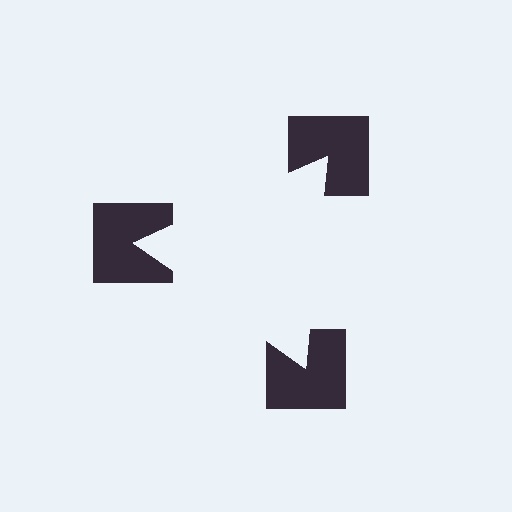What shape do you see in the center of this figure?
An illusory triangle — its edges are inferred from the aligned wedge cuts in the notched squares, not physically drawn.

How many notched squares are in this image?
There are 3 — one at each vertex of the illusory triangle.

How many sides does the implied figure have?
3 sides.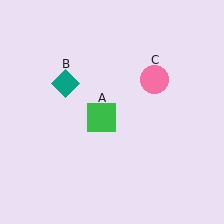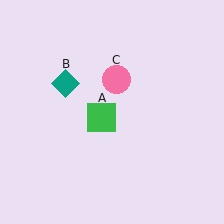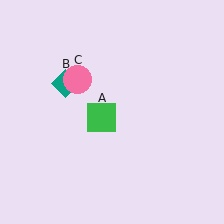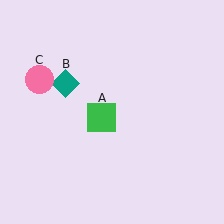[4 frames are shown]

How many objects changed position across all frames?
1 object changed position: pink circle (object C).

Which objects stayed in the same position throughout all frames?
Green square (object A) and teal diamond (object B) remained stationary.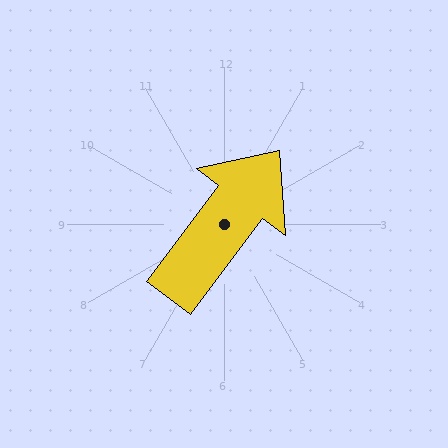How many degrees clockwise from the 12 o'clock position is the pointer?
Approximately 37 degrees.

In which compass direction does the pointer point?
Northeast.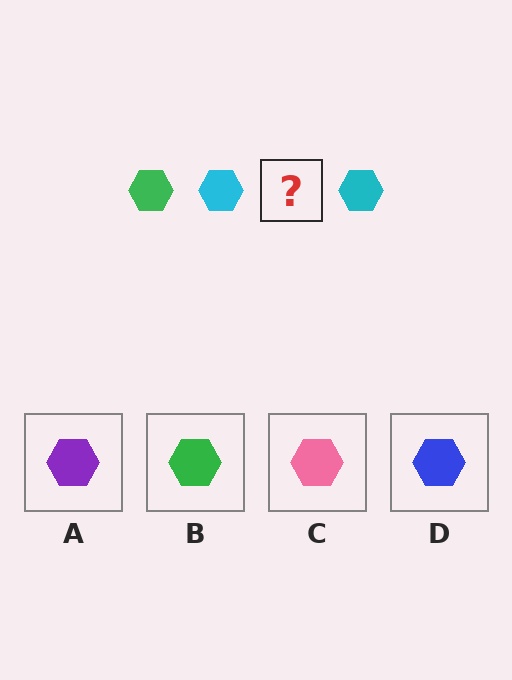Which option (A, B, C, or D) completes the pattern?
B.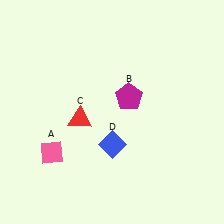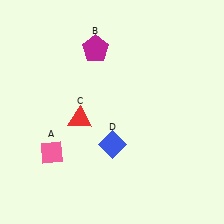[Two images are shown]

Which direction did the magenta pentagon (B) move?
The magenta pentagon (B) moved up.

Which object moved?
The magenta pentagon (B) moved up.